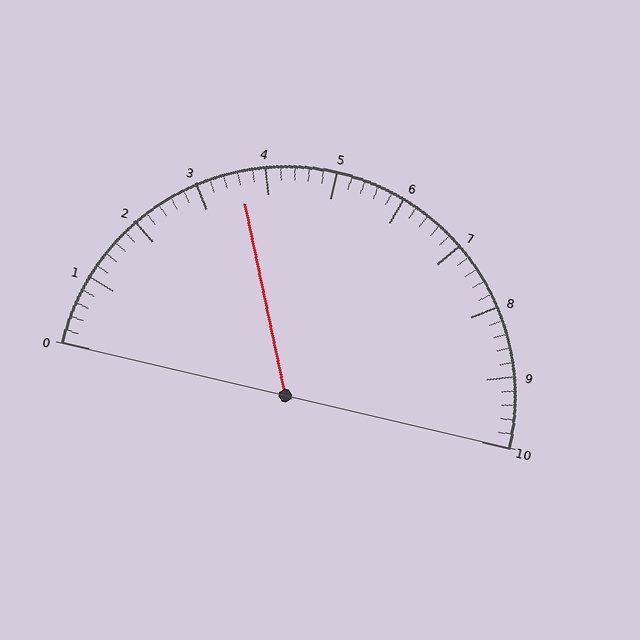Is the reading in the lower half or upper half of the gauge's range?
The reading is in the lower half of the range (0 to 10).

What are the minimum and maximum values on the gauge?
The gauge ranges from 0 to 10.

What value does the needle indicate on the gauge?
The needle indicates approximately 3.6.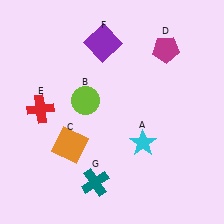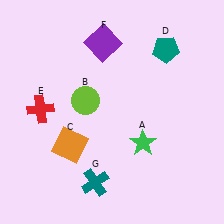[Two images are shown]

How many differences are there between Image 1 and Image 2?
There are 2 differences between the two images.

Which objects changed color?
A changed from cyan to green. D changed from magenta to teal.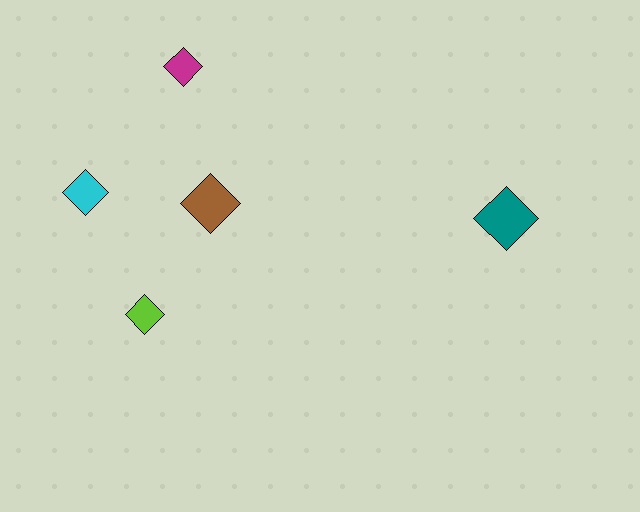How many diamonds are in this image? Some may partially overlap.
There are 5 diamonds.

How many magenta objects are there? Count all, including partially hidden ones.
There is 1 magenta object.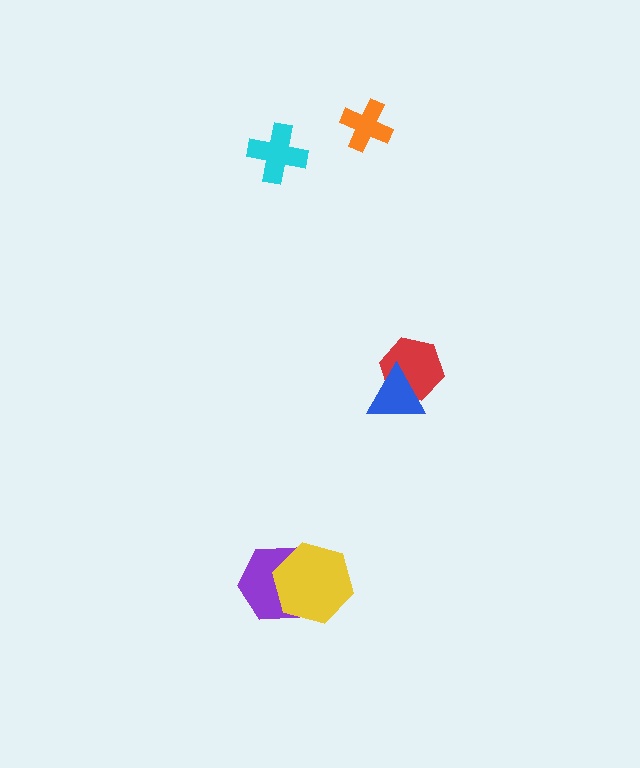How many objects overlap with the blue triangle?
1 object overlaps with the blue triangle.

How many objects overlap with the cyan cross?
0 objects overlap with the cyan cross.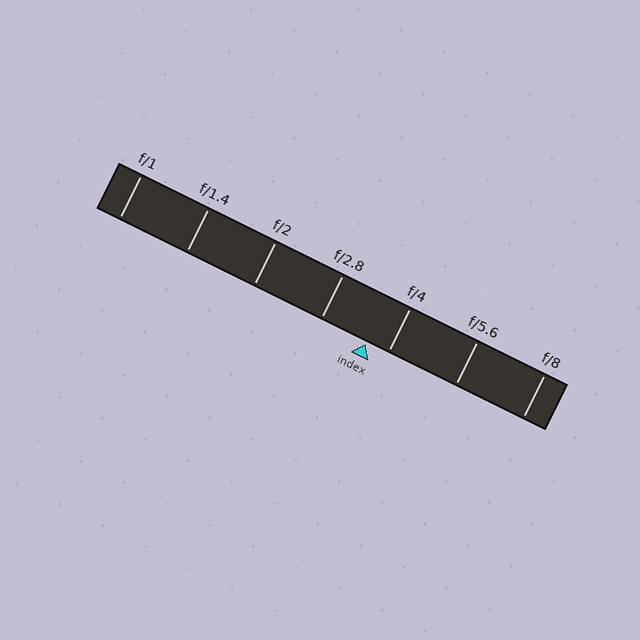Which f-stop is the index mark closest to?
The index mark is closest to f/4.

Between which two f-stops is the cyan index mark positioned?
The index mark is between f/2.8 and f/4.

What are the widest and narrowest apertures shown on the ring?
The widest aperture shown is f/1 and the narrowest is f/8.